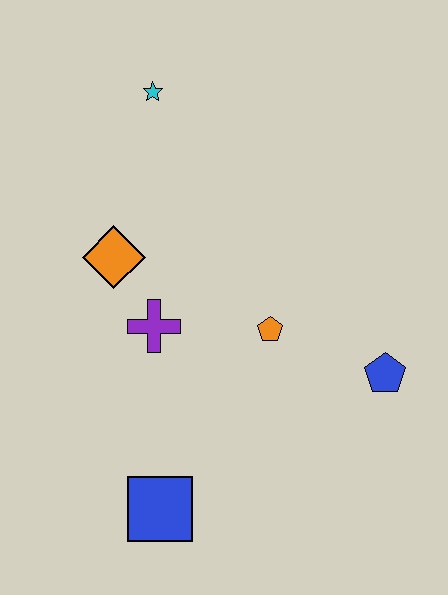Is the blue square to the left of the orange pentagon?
Yes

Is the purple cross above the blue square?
Yes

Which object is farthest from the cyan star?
The blue square is farthest from the cyan star.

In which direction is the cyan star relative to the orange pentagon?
The cyan star is above the orange pentagon.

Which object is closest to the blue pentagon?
The orange pentagon is closest to the blue pentagon.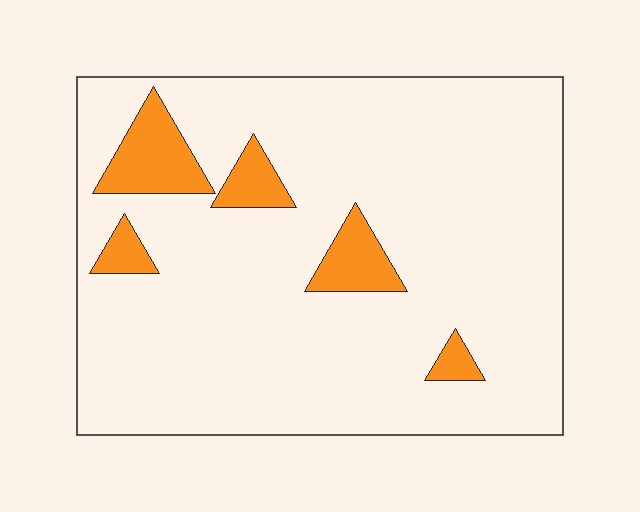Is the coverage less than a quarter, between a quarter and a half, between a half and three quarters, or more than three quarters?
Less than a quarter.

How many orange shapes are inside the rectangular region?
5.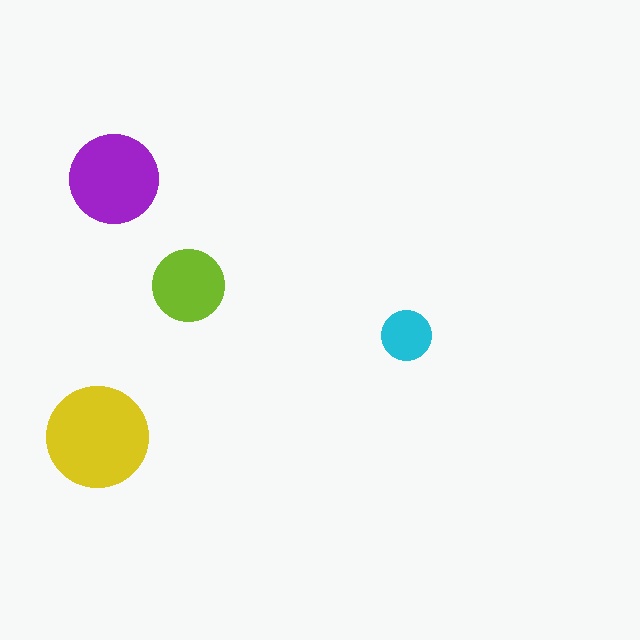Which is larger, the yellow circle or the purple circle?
The yellow one.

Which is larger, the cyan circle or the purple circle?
The purple one.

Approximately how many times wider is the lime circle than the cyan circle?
About 1.5 times wider.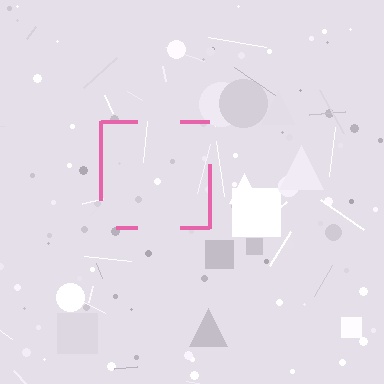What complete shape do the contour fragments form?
The contour fragments form a square.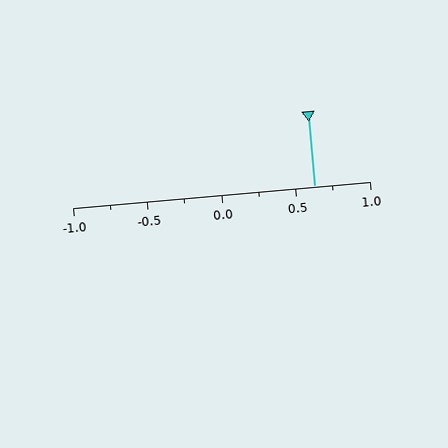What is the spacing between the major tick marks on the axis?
The major ticks are spaced 0.5 apart.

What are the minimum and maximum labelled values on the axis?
The axis runs from -1.0 to 1.0.